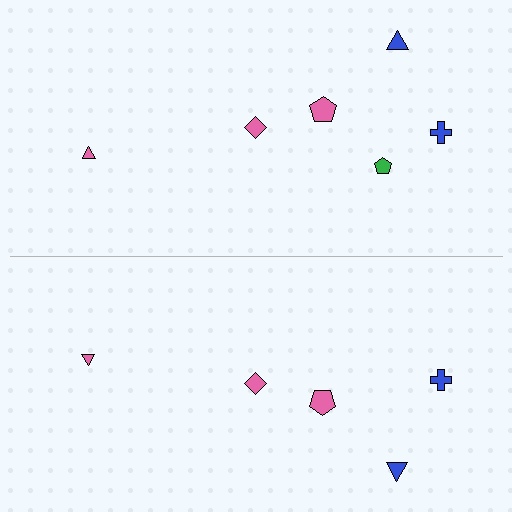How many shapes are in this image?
There are 11 shapes in this image.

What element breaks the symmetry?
A green pentagon is missing from the bottom side.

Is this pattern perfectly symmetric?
No, the pattern is not perfectly symmetric. A green pentagon is missing from the bottom side.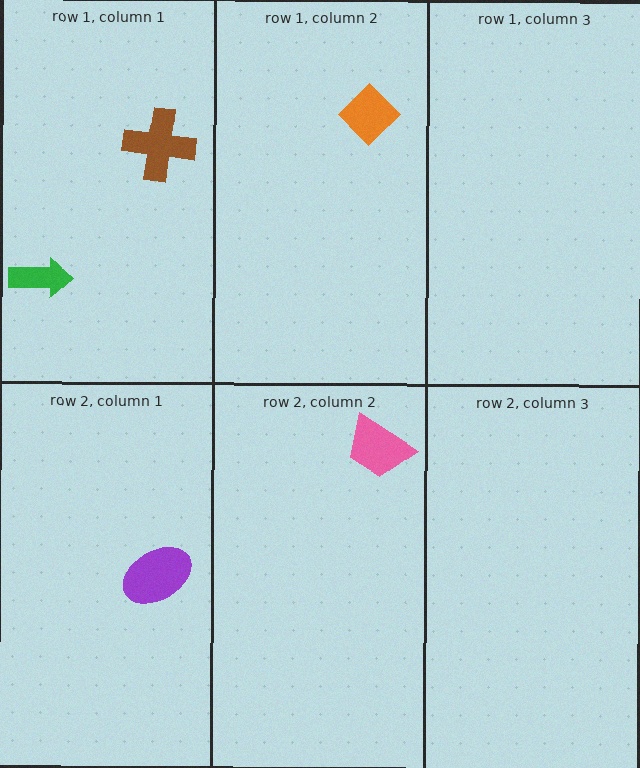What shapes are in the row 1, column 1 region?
The green arrow, the brown cross.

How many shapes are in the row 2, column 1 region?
1.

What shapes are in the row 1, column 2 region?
The orange diamond.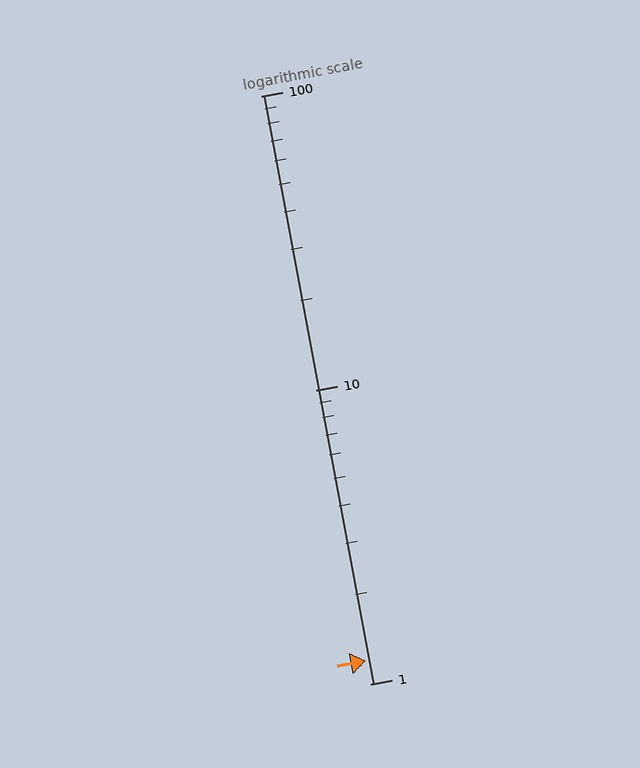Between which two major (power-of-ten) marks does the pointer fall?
The pointer is between 1 and 10.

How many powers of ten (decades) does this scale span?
The scale spans 2 decades, from 1 to 100.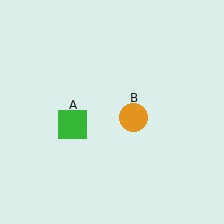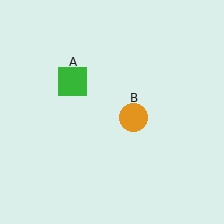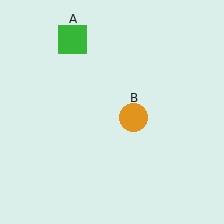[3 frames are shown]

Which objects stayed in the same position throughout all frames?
Orange circle (object B) remained stationary.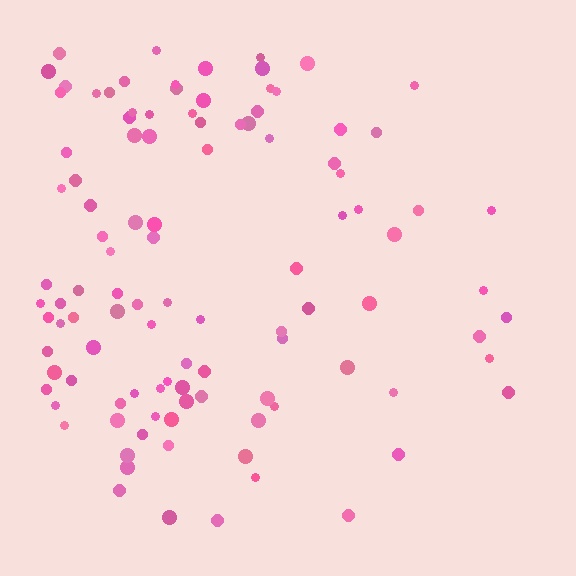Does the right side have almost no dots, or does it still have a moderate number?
Still a moderate number, just noticeably fewer than the left.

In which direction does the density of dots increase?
From right to left, with the left side densest.